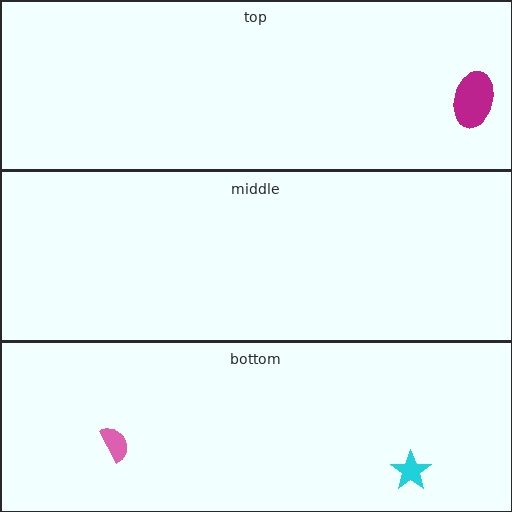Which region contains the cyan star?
The bottom region.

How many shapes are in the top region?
1.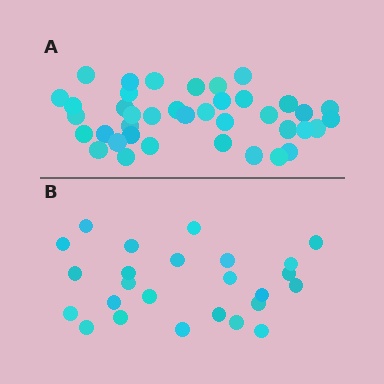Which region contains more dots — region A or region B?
Region A (the top region) has more dots.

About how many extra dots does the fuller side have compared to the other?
Region A has approximately 15 more dots than region B.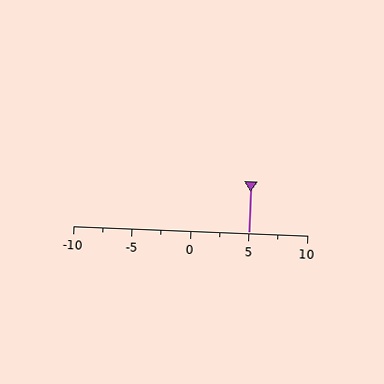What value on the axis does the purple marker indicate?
The marker indicates approximately 5.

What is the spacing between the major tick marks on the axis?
The major ticks are spaced 5 apart.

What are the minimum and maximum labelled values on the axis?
The axis runs from -10 to 10.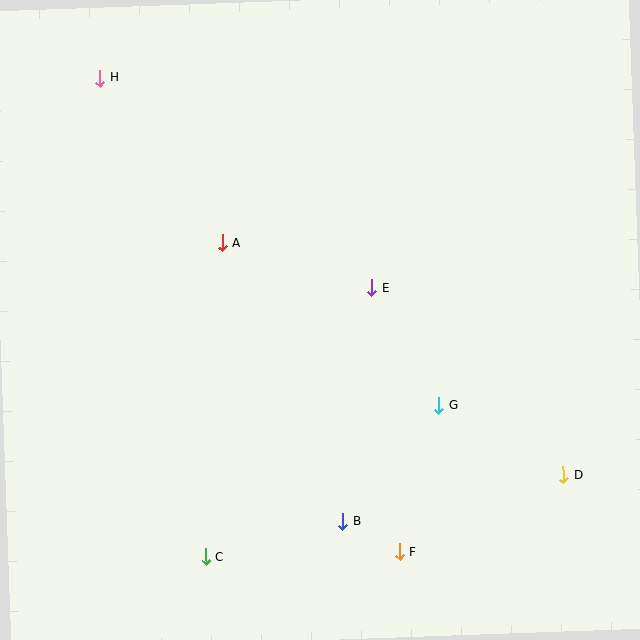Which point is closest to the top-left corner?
Point H is closest to the top-left corner.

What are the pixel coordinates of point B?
Point B is at (343, 521).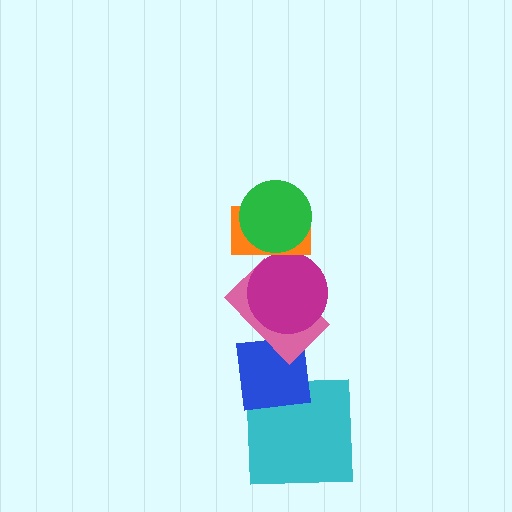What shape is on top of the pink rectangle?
The magenta circle is on top of the pink rectangle.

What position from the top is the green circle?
The green circle is 1st from the top.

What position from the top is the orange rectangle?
The orange rectangle is 2nd from the top.